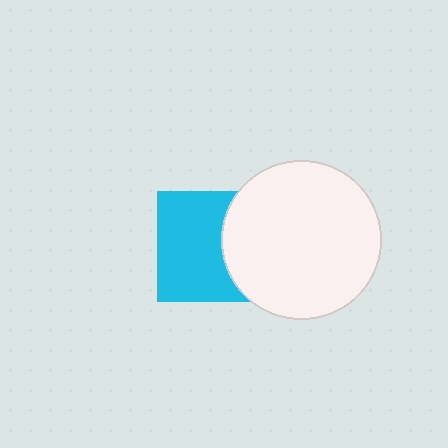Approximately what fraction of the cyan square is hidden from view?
Roughly 36% of the cyan square is hidden behind the white circle.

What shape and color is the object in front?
The object in front is a white circle.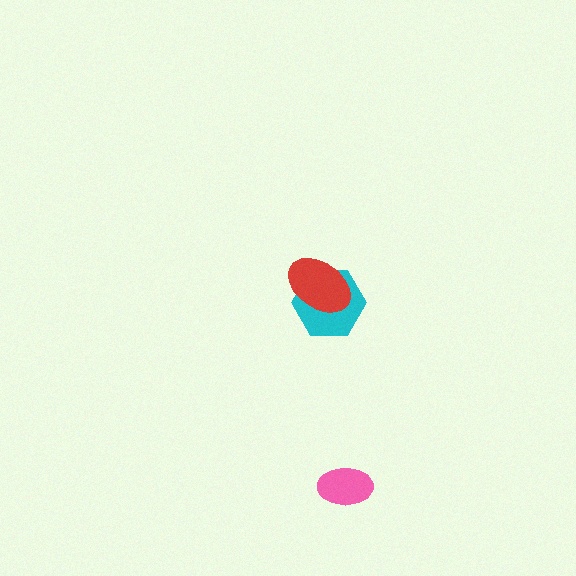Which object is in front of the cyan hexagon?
The red ellipse is in front of the cyan hexagon.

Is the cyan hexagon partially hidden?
Yes, it is partially covered by another shape.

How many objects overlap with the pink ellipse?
0 objects overlap with the pink ellipse.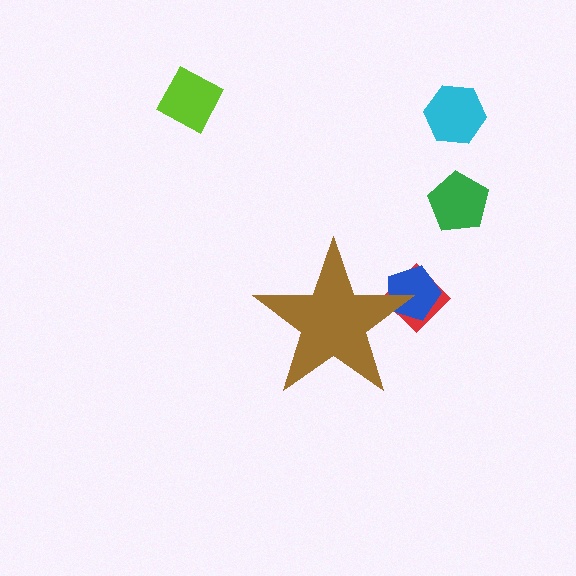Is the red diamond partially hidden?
Yes, the red diamond is partially hidden behind the brown star.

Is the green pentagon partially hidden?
No, the green pentagon is fully visible.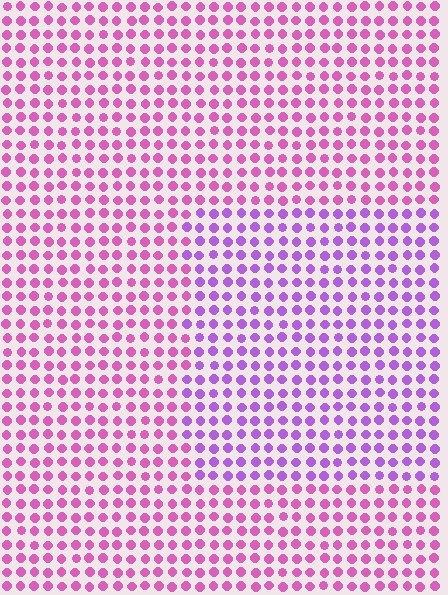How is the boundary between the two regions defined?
The boundary is defined purely by a slight shift in hue (about 36 degrees). Spacing, size, and orientation are identical on both sides.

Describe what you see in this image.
The image is filled with small pink elements in a uniform arrangement. A rectangle-shaped region is visible where the elements are tinted to a slightly different hue, forming a subtle color boundary.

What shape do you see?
I see a rectangle.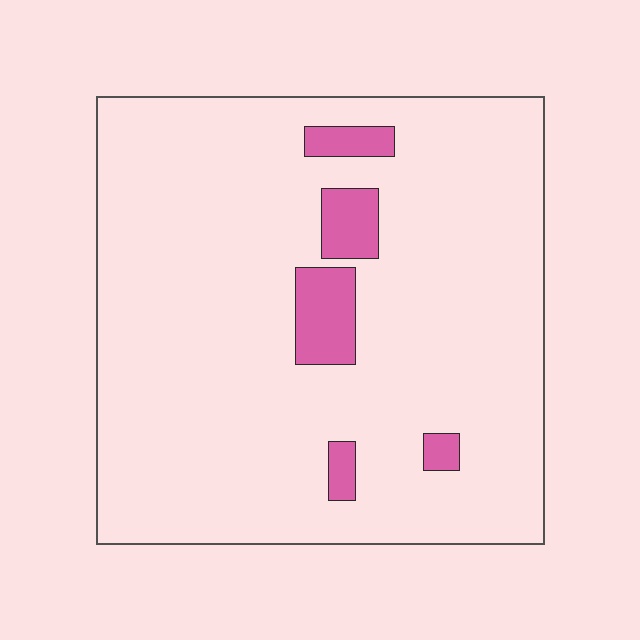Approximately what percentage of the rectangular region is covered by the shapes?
Approximately 10%.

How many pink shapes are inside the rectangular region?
5.